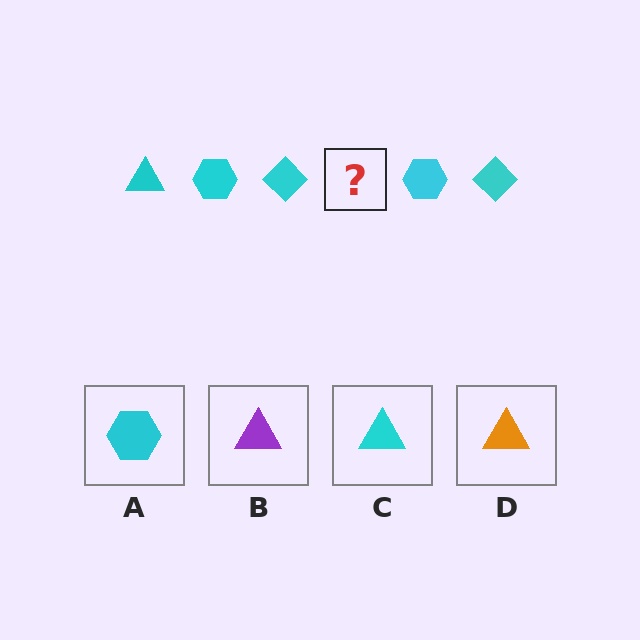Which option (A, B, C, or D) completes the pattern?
C.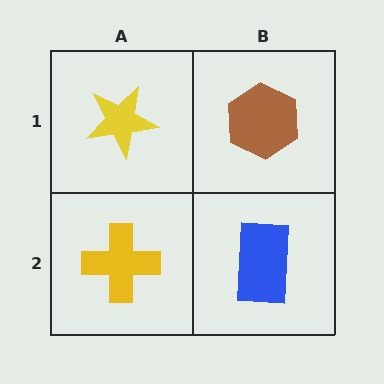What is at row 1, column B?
A brown hexagon.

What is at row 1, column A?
A yellow star.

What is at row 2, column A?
A yellow cross.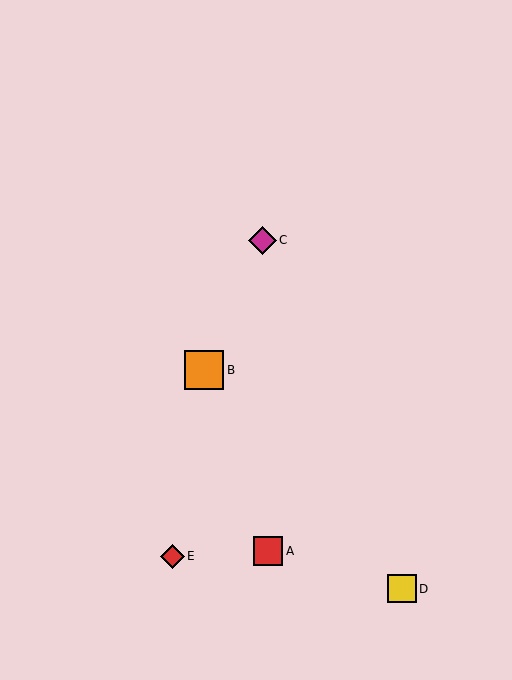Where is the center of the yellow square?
The center of the yellow square is at (402, 589).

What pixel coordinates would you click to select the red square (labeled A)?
Click at (268, 551) to select the red square A.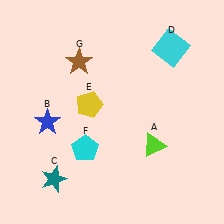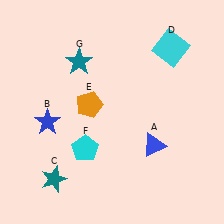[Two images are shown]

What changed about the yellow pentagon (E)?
In Image 1, E is yellow. In Image 2, it changed to orange.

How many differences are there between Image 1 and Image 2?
There are 3 differences between the two images.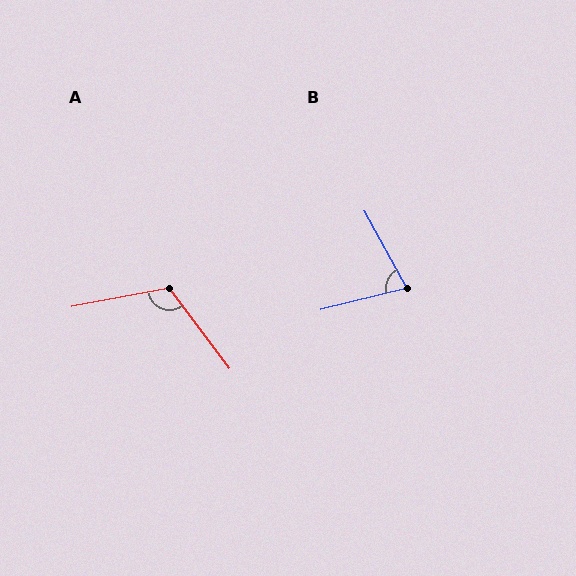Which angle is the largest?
A, at approximately 116 degrees.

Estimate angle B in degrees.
Approximately 75 degrees.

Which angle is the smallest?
B, at approximately 75 degrees.